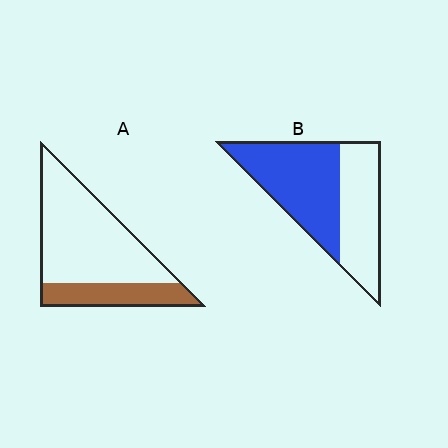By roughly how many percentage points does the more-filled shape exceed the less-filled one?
By roughly 30 percentage points (B over A).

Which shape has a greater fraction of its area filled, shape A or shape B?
Shape B.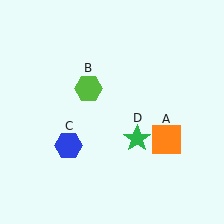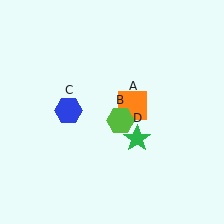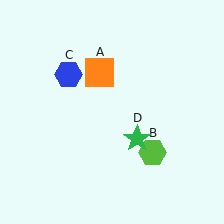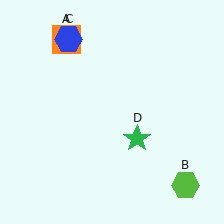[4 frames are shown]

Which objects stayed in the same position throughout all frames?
Green star (object D) remained stationary.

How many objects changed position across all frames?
3 objects changed position: orange square (object A), lime hexagon (object B), blue hexagon (object C).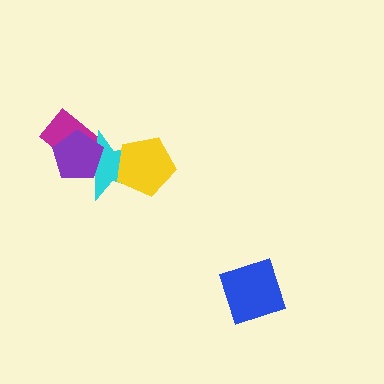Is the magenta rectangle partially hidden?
Yes, it is partially covered by another shape.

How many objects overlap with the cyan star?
3 objects overlap with the cyan star.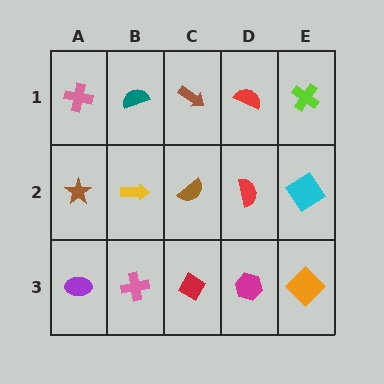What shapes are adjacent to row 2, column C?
A brown arrow (row 1, column C), a red diamond (row 3, column C), a yellow arrow (row 2, column B), a red semicircle (row 2, column D).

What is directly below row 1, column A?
A brown star.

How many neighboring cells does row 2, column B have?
4.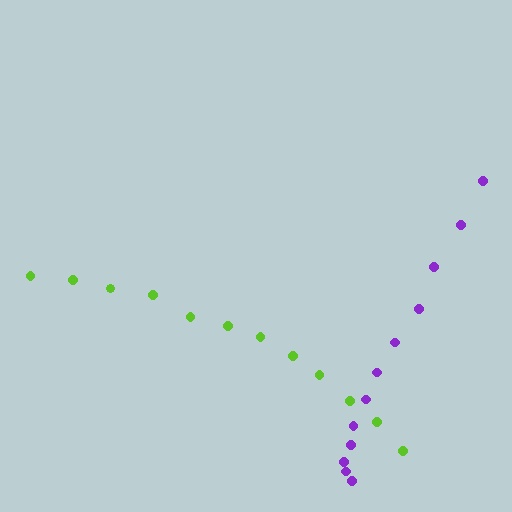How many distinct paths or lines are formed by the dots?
There are 2 distinct paths.